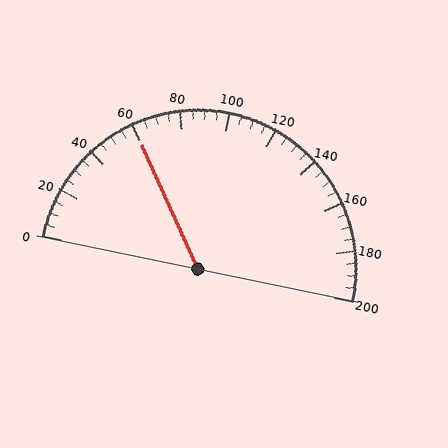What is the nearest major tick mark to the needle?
The nearest major tick mark is 60.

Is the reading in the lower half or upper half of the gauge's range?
The reading is in the lower half of the range (0 to 200).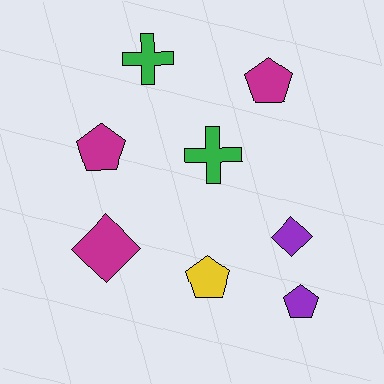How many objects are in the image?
There are 8 objects.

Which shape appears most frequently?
Pentagon, with 4 objects.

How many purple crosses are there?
There are no purple crosses.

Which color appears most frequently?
Magenta, with 3 objects.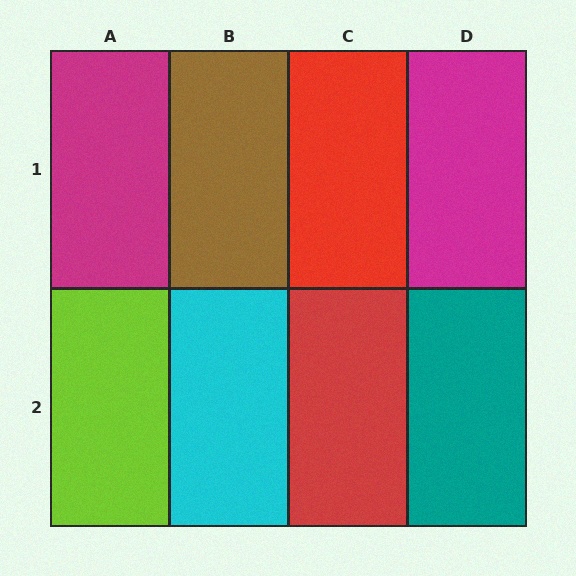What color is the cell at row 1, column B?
Brown.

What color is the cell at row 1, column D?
Magenta.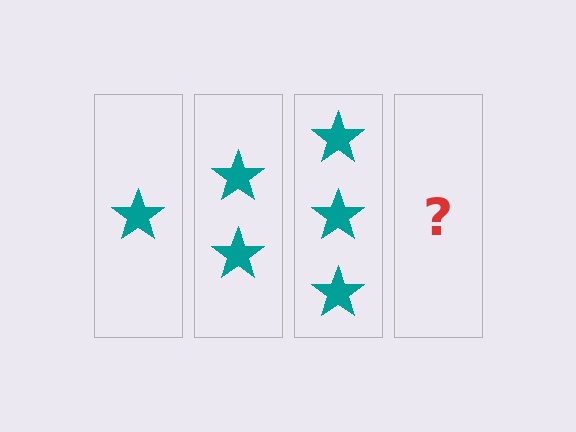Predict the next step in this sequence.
The next step is 4 stars.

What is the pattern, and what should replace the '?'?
The pattern is that each step adds one more star. The '?' should be 4 stars.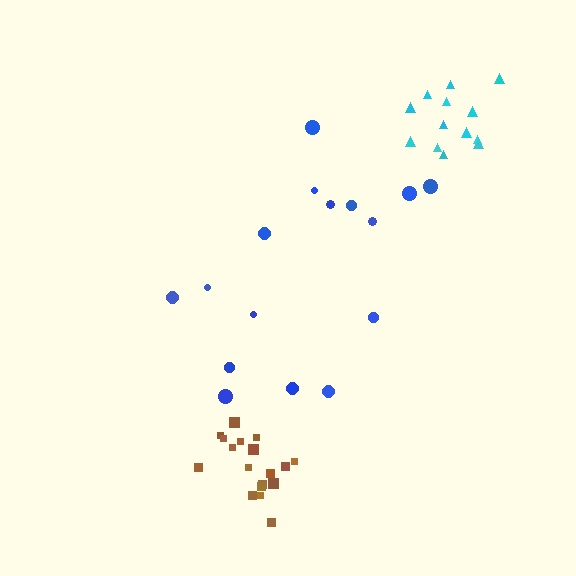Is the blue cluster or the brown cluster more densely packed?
Brown.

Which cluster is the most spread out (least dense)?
Blue.